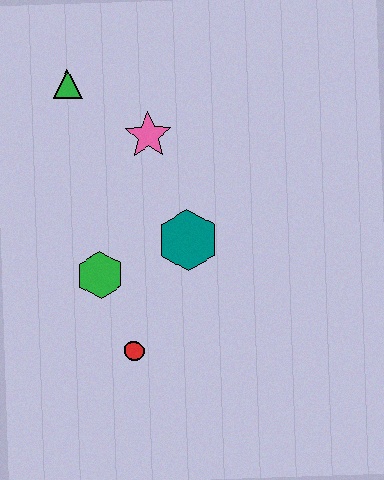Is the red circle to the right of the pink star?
No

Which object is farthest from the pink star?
The red circle is farthest from the pink star.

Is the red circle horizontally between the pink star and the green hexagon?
Yes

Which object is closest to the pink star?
The green triangle is closest to the pink star.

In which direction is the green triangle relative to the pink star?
The green triangle is to the left of the pink star.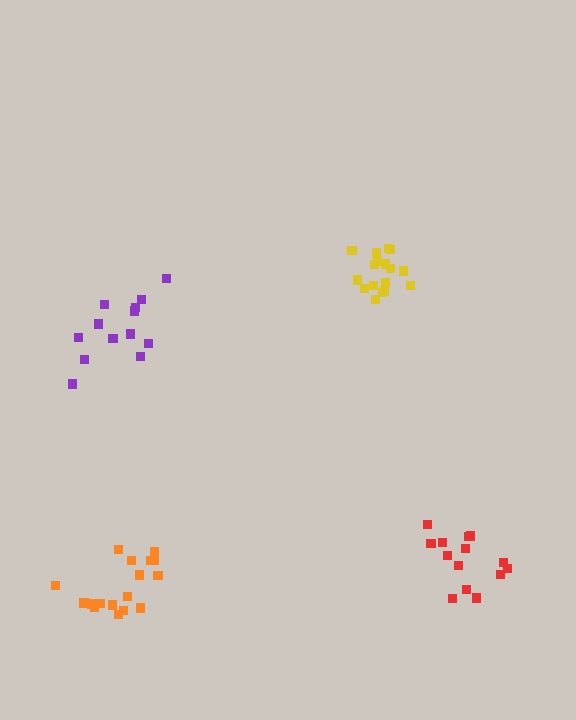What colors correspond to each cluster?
The clusters are colored: orange, yellow, purple, red.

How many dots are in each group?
Group 1: 17 dots, Group 2: 17 dots, Group 3: 13 dots, Group 4: 14 dots (61 total).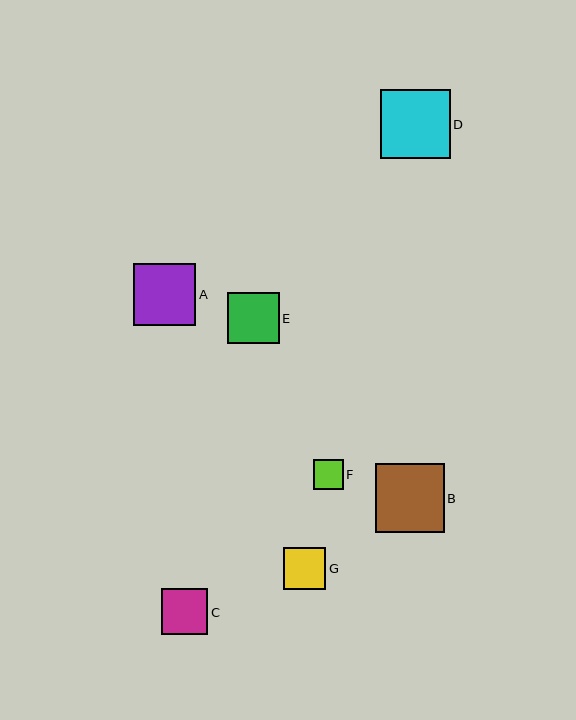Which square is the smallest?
Square F is the smallest with a size of approximately 30 pixels.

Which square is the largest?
Square D is the largest with a size of approximately 70 pixels.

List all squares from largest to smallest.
From largest to smallest: D, B, A, E, C, G, F.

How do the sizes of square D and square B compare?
Square D and square B are approximately the same size.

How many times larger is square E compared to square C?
Square E is approximately 1.1 times the size of square C.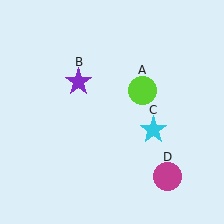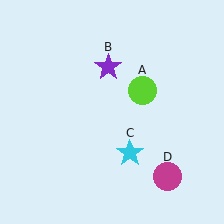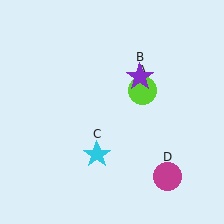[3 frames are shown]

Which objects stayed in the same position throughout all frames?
Lime circle (object A) and magenta circle (object D) remained stationary.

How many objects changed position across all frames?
2 objects changed position: purple star (object B), cyan star (object C).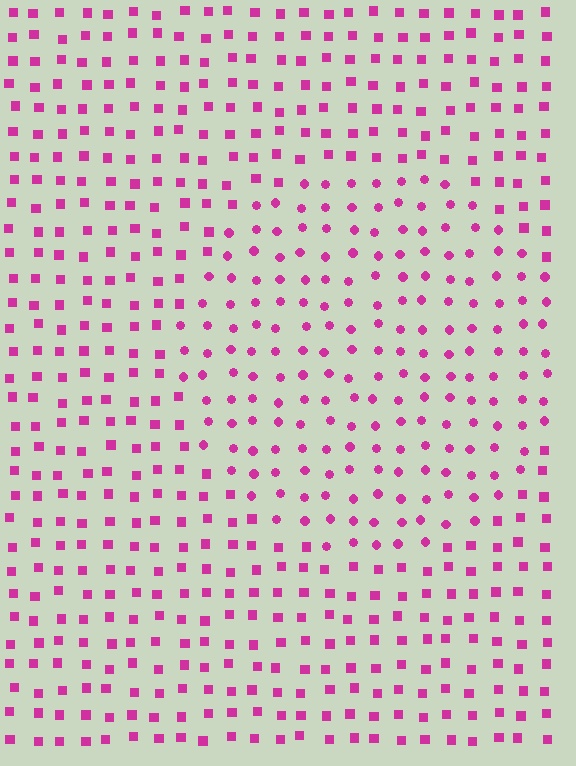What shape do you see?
I see a circle.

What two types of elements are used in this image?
The image uses circles inside the circle region and squares outside it.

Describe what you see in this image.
The image is filled with small magenta elements arranged in a uniform grid. A circle-shaped region contains circles, while the surrounding area contains squares. The boundary is defined purely by the change in element shape.